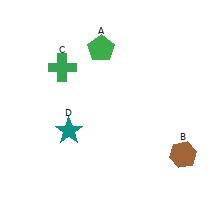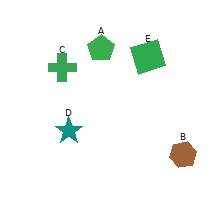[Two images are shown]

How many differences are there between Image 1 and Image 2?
There is 1 difference between the two images.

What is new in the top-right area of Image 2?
A green square (E) was added in the top-right area of Image 2.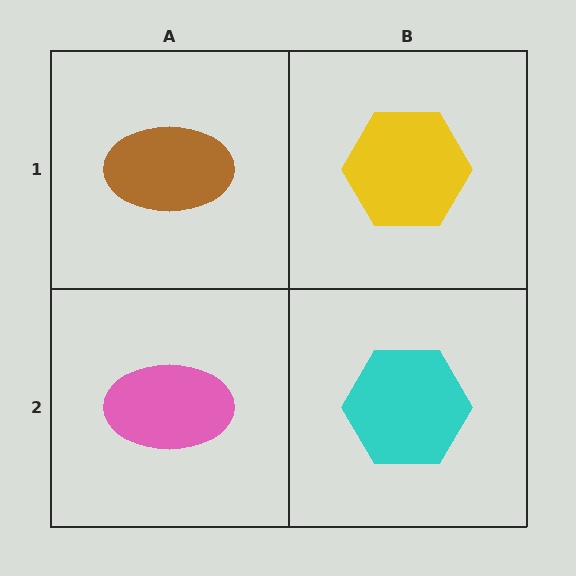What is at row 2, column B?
A cyan hexagon.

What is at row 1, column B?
A yellow hexagon.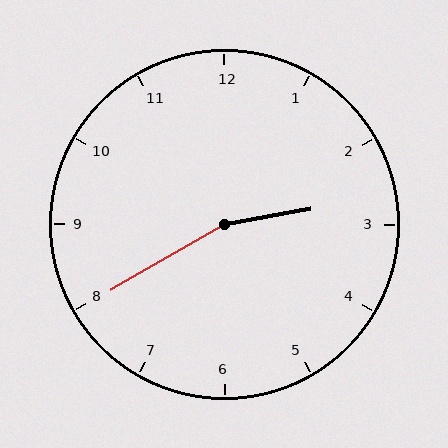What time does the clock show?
2:40.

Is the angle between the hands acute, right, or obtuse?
It is obtuse.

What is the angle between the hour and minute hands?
Approximately 160 degrees.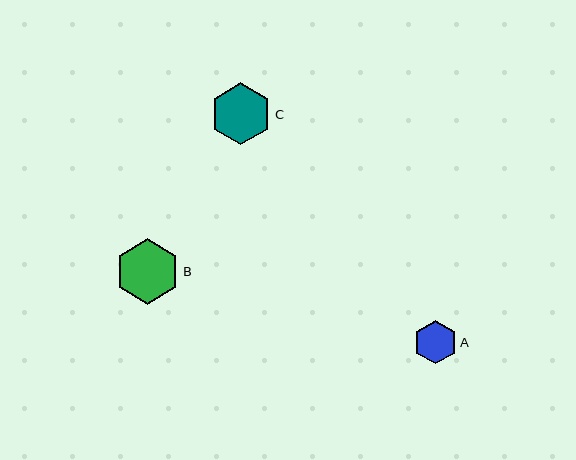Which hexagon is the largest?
Hexagon B is the largest with a size of approximately 65 pixels.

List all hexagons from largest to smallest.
From largest to smallest: B, C, A.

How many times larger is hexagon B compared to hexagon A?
Hexagon B is approximately 1.5 times the size of hexagon A.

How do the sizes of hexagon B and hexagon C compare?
Hexagon B and hexagon C are approximately the same size.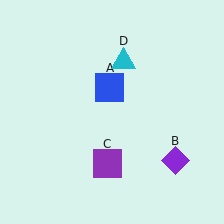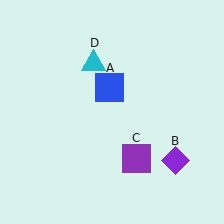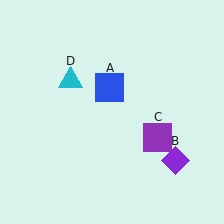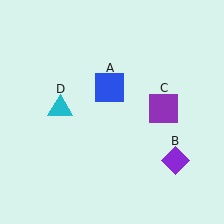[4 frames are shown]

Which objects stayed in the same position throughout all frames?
Blue square (object A) and purple diamond (object B) remained stationary.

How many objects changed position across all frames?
2 objects changed position: purple square (object C), cyan triangle (object D).